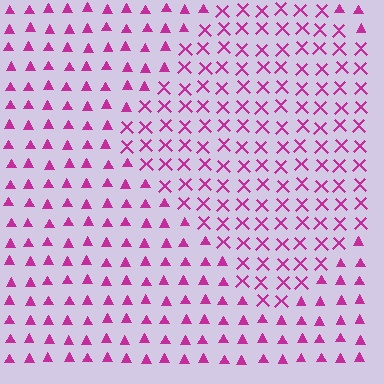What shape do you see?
I see a diamond.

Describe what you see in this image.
The image is filled with small magenta elements arranged in a uniform grid. A diamond-shaped region contains X marks, while the surrounding area contains triangles. The boundary is defined purely by the change in element shape.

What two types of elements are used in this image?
The image uses X marks inside the diamond region and triangles outside it.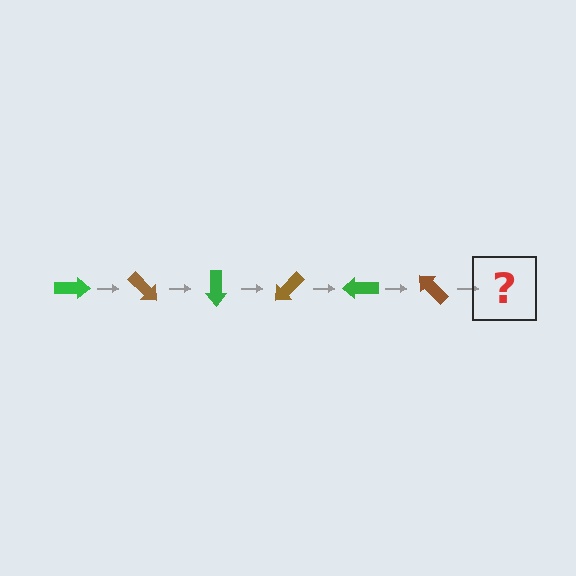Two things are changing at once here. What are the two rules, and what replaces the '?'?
The two rules are that it rotates 45 degrees each step and the color cycles through green and brown. The '?' should be a green arrow, rotated 270 degrees from the start.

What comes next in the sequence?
The next element should be a green arrow, rotated 270 degrees from the start.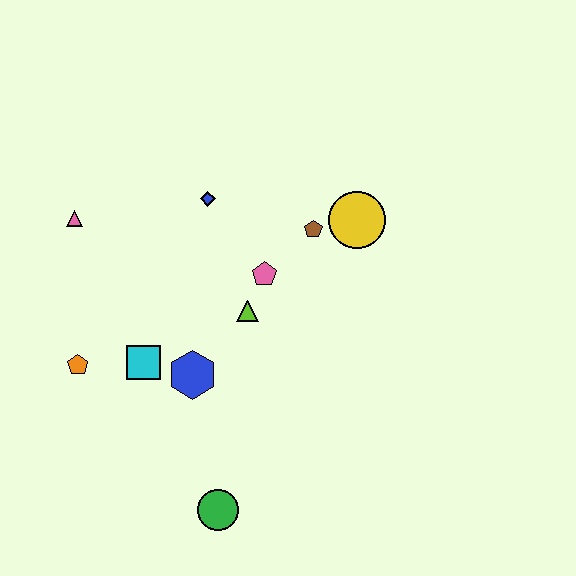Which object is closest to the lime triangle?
The pink pentagon is closest to the lime triangle.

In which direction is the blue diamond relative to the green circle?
The blue diamond is above the green circle.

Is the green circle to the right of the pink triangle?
Yes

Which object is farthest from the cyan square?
The yellow circle is farthest from the cyan square.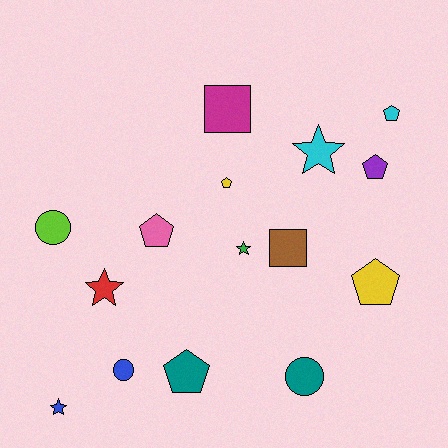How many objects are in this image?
There are 15 objects.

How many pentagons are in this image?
There are 6 pentagons.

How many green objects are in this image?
There is 1 green object.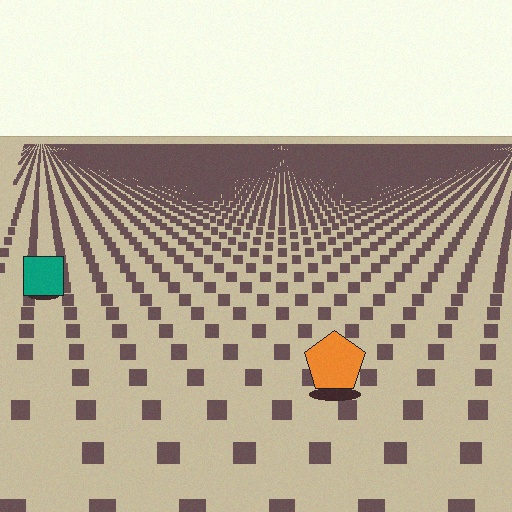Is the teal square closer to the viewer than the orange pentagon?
No. The orange pentagon is closer — you can tell from the texture gradient: the ground texture is coarser near it.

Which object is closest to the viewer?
The orange pentagon is closest. The texture marks near it are larger and more spread out.